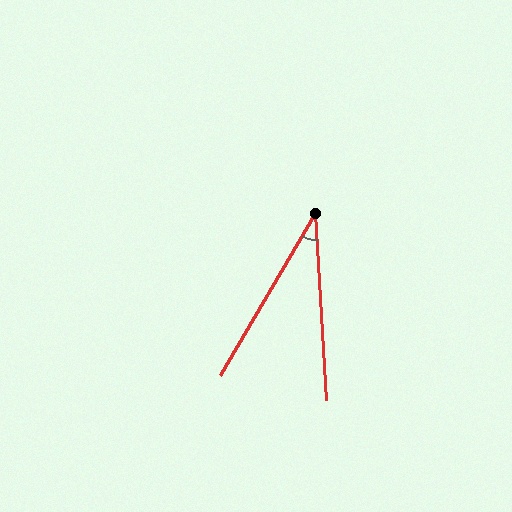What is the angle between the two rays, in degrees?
Approximately 34 degrees.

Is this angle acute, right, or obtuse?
It is acute.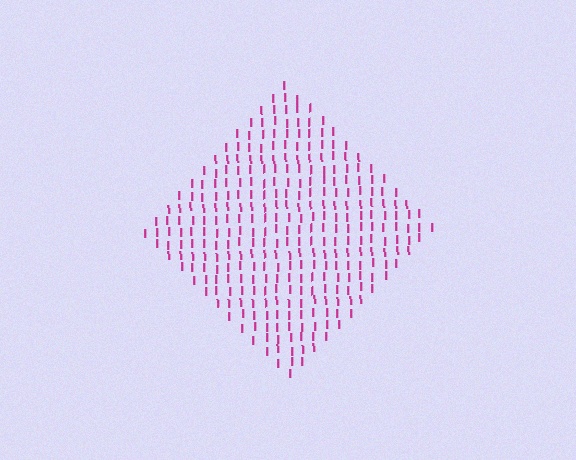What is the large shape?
The large shape is a diamond.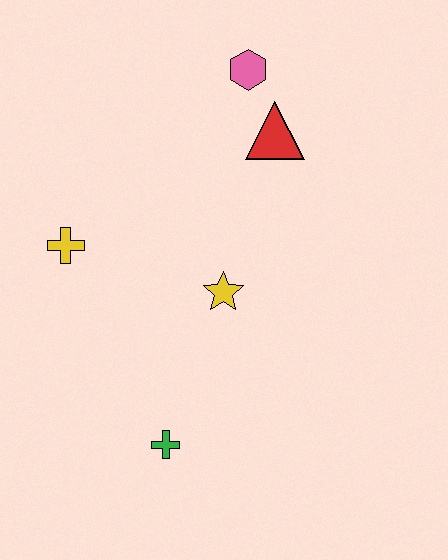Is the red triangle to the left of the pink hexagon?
No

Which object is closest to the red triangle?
The pink hexagon is closest to the red triangle.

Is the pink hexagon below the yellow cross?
No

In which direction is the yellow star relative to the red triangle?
The yellow star is below the red triangle.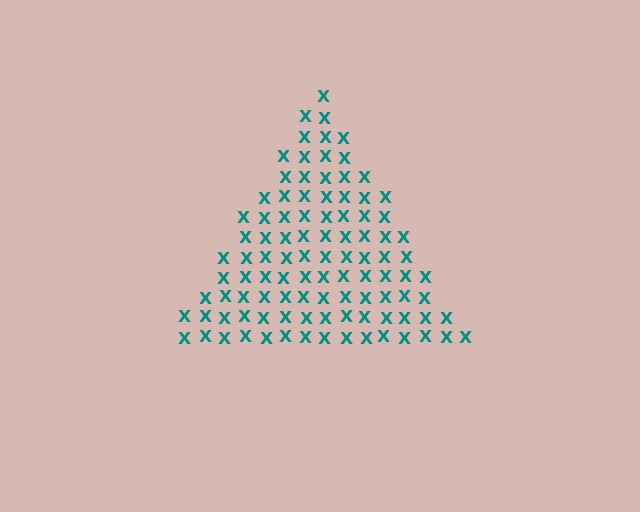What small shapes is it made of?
It is made of small letter X's.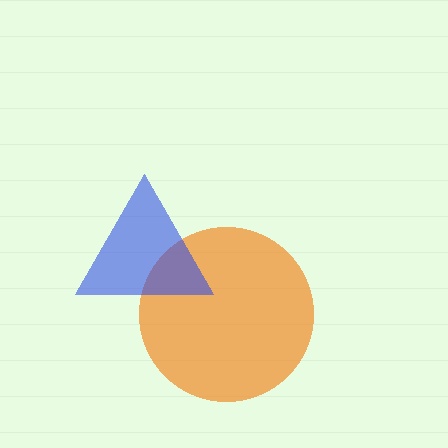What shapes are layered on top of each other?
The layered shapes are: an orange circle, a blue triangle.